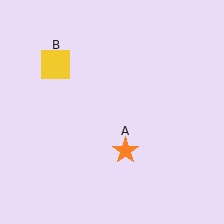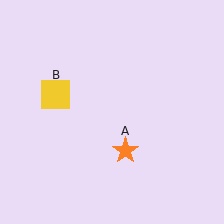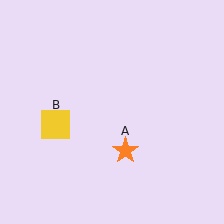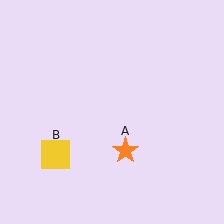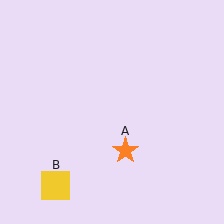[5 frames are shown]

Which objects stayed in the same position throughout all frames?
Orange star (object A) remained stationary.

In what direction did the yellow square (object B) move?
The yellow square (object B) moved down.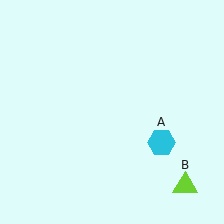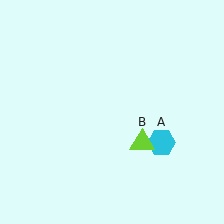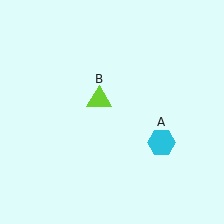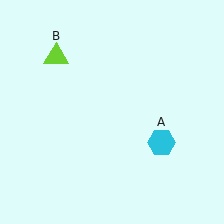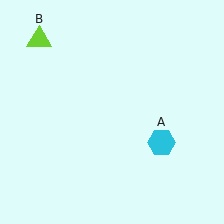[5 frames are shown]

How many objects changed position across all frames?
1 object changed position: lime triangle (object B).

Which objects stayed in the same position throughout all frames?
Cyan hexagon (object A) remained stationary.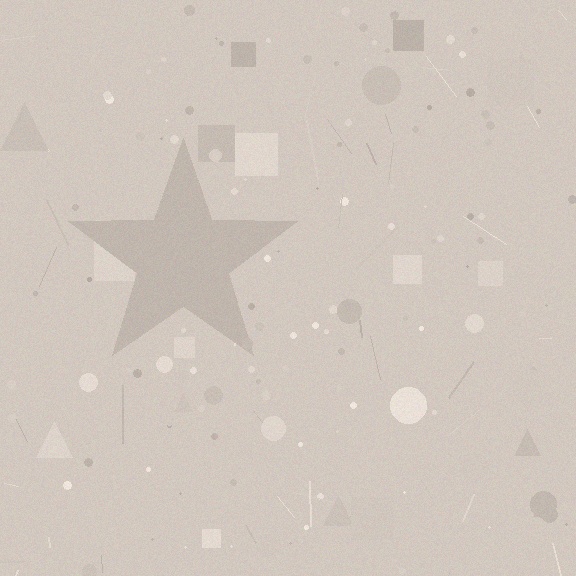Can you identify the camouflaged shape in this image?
The camouflaged shape is a star.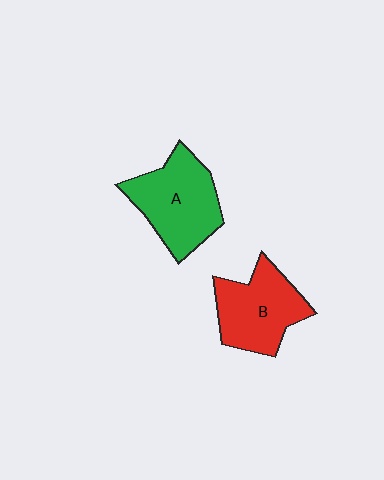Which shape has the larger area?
Shape A (green).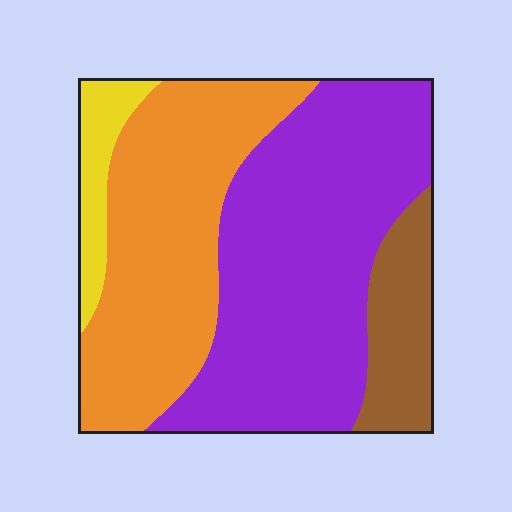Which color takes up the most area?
Purple, at roughly 45%.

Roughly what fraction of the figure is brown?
Brown covers 12% of the figure.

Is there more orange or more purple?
Purple.